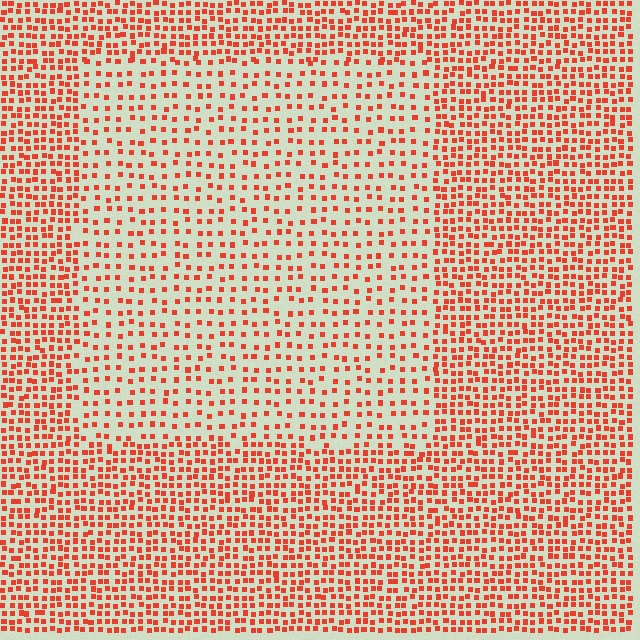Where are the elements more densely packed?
The elements are more densely packed outside the rectangle boundary.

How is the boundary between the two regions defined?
The boundary is defined by a change in element density (approximately 2.0x ratio). All elements are the same color, size, and shape.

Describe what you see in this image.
The image contains small red elements arranged at two different densities. A rectangle-shaped region is visible where the elements are less densely packed than the surrounding area.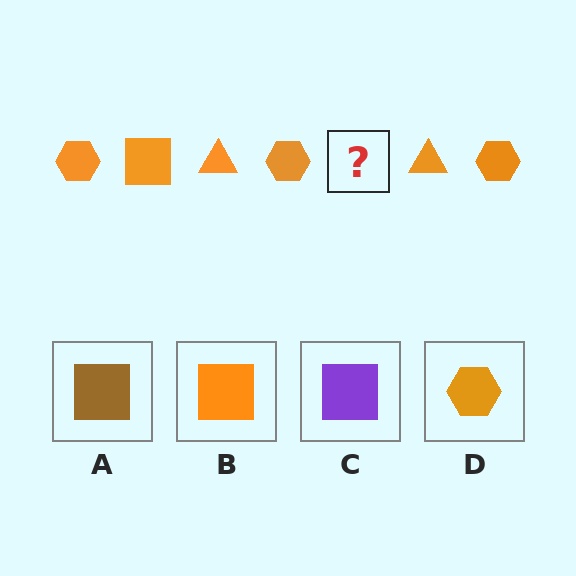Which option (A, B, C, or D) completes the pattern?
B.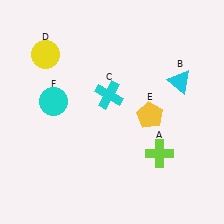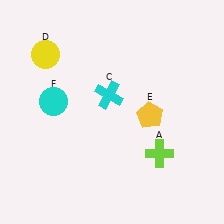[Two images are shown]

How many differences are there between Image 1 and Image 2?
There is 1 difference between the two images.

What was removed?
The cyan triangle (B) was removed in Image 2.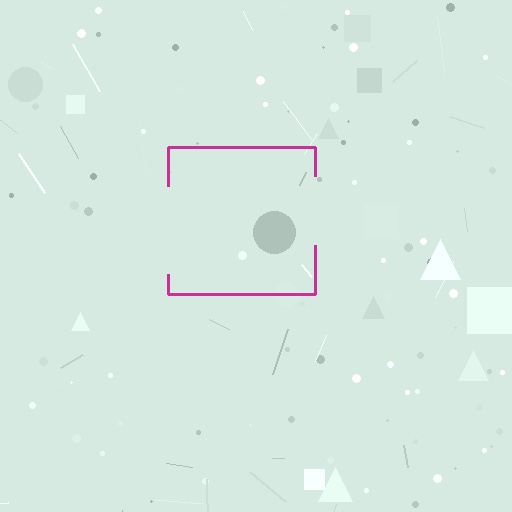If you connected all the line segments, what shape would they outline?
They would outline a square.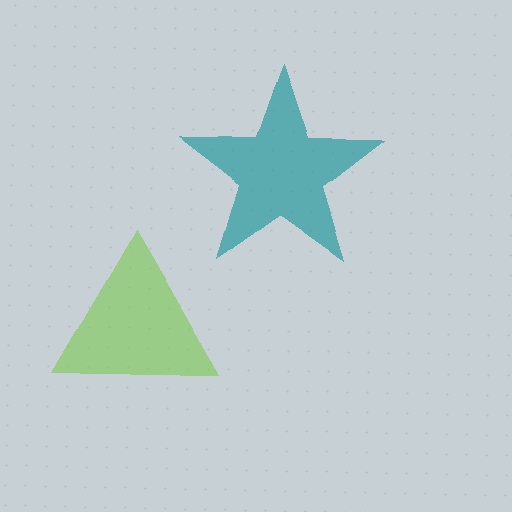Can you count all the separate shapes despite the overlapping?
Yes, there are 2 separate shapes.